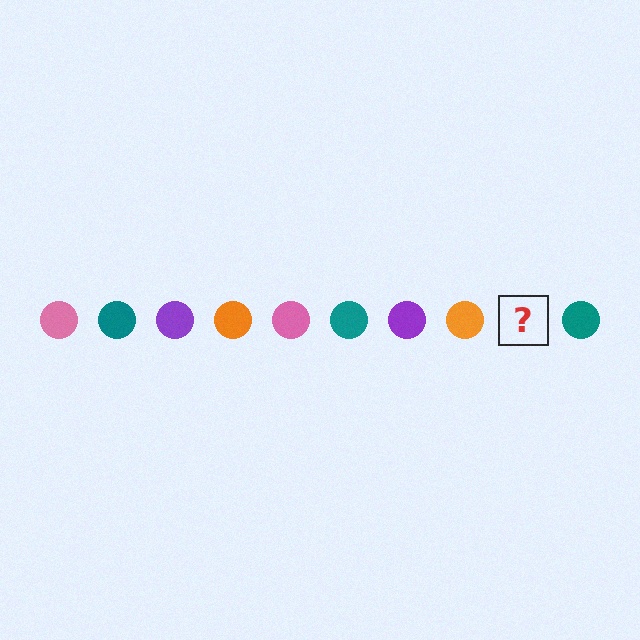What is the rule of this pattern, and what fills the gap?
The rule is that the pattern cycles through pink, teal, purple, orange circles. The gap should be filled with a pink circle.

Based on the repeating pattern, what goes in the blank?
The blank should be a pink circle.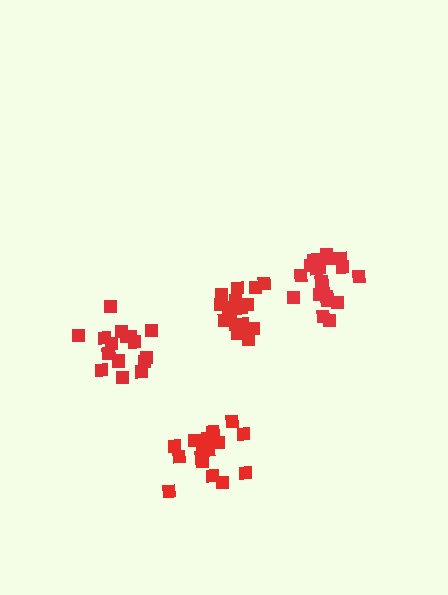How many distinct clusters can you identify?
There are 4 distinct clusters.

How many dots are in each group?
Group 1: 17 dots, Group 2: 20 dots, Group 3: 19 dots, Group 4: 17 dots (73 total).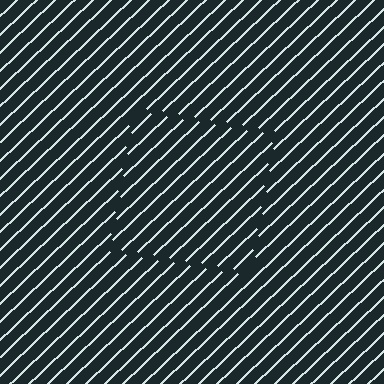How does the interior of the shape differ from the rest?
The interior of the shape contains the same grating, shifted by half a period — the contour is defined by the phase discontinuity where line-ends from the inner and outer gratings abut.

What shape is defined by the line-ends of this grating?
An illusory square. The interior of the shape contains the same grating, shifted by half a period — the contour is defined by the phase discontinuity where line-ends from the inner and outer gratings abut.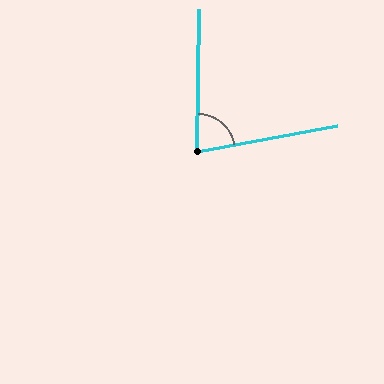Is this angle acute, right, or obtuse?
It is acute.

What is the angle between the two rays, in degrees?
Approximately 79 degrees.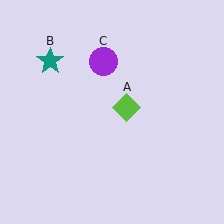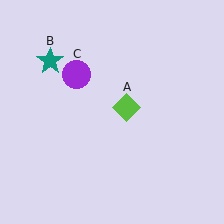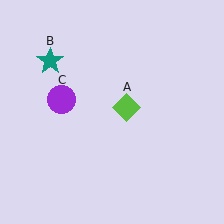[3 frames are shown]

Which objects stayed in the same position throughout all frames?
Lime diamond (object A) and teal star (object B) remained stationary.